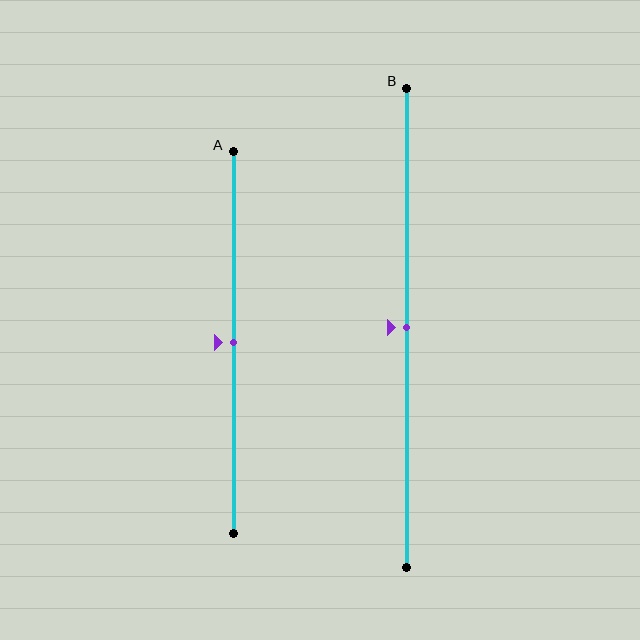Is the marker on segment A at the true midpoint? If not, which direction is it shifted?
Yes, the marker on segment A is at the true midpoint.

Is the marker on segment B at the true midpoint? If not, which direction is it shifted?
Yes, the marker on segment B is at the true midpoint.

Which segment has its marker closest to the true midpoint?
Segment A has its marker closest to the true midpoint.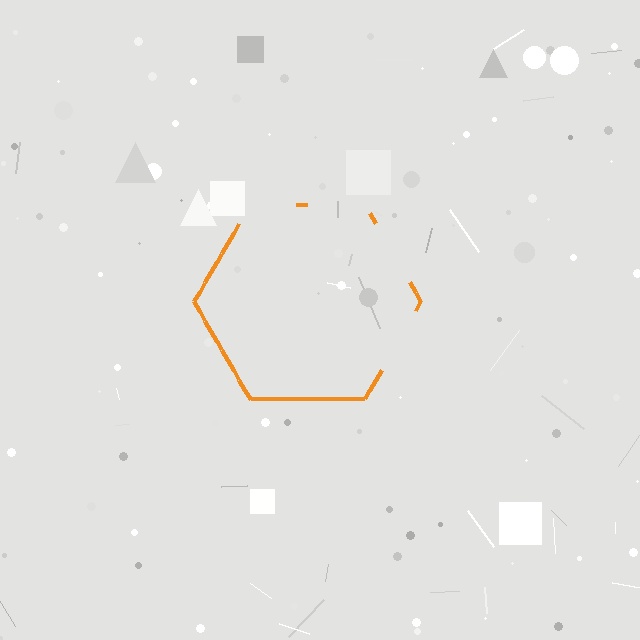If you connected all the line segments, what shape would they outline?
They would outline a hexagon.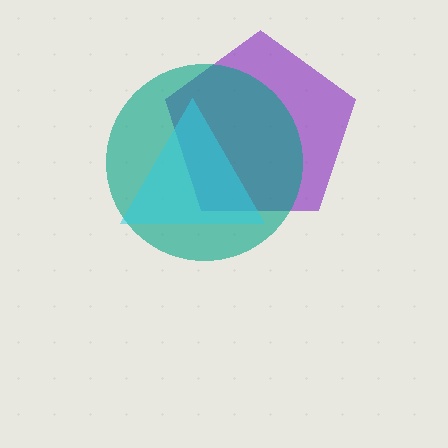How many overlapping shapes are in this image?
There are 3 overlapping shapes in the image.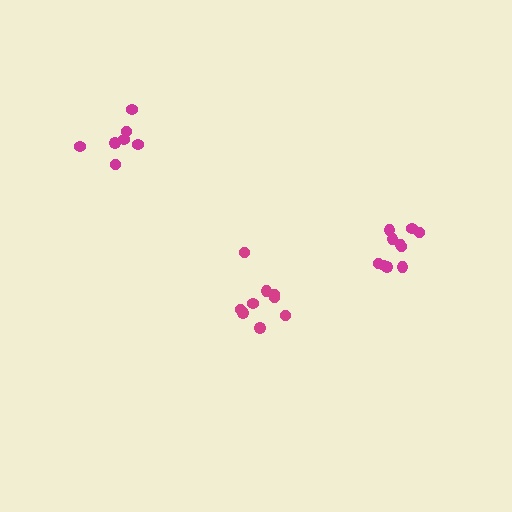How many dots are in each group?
Group 1: 7 dots, Group 2: 10 dots, Group 3: 9 dots (26 total).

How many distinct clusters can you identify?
There are 3 distinct clusters.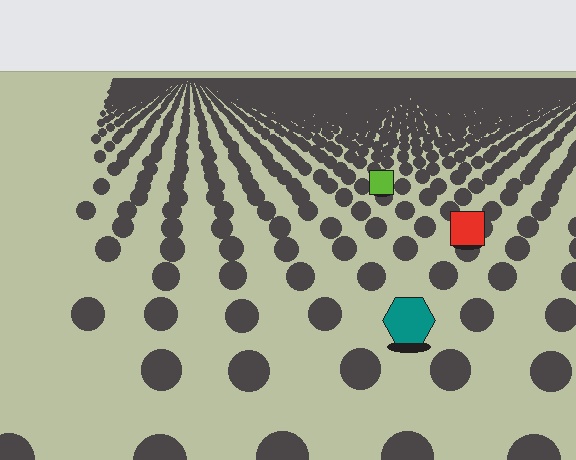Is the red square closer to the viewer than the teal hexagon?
No. The teal hexagon is closer — you can tell from the texture gradient: the ground texture is coarser near it.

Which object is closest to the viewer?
The teal hexagon is closest. The texture marks near it are larger and more spread out.